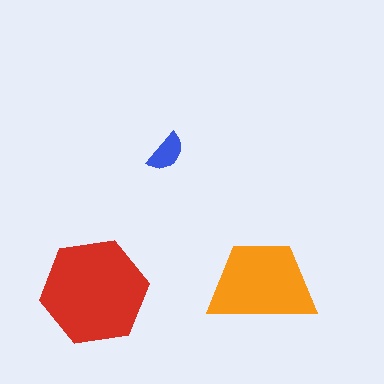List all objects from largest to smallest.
The red hexagon, the orange trapezoid, the blue semicircle.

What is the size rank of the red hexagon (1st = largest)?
1st.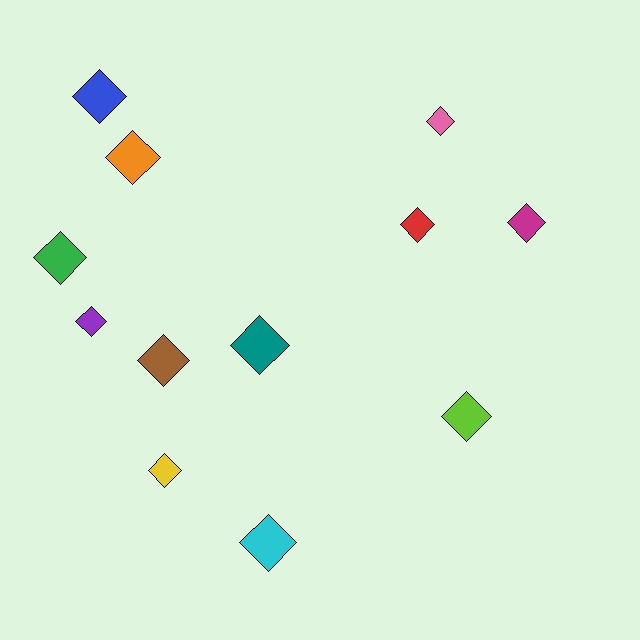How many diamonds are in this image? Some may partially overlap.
There are 12 diamonds.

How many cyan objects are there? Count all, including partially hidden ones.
There is 1 cyan object.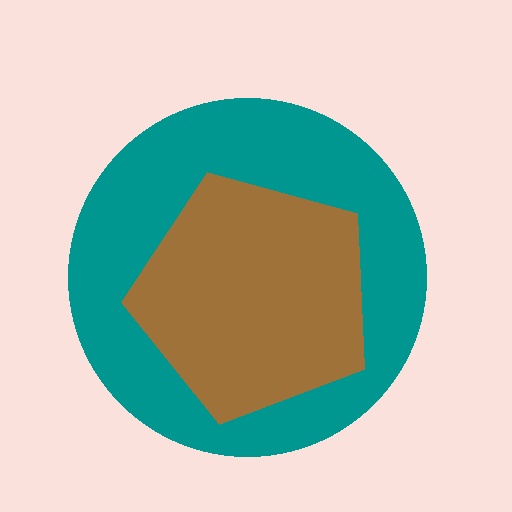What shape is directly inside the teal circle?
The brown pentagon.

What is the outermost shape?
The teal circle.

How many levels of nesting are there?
2.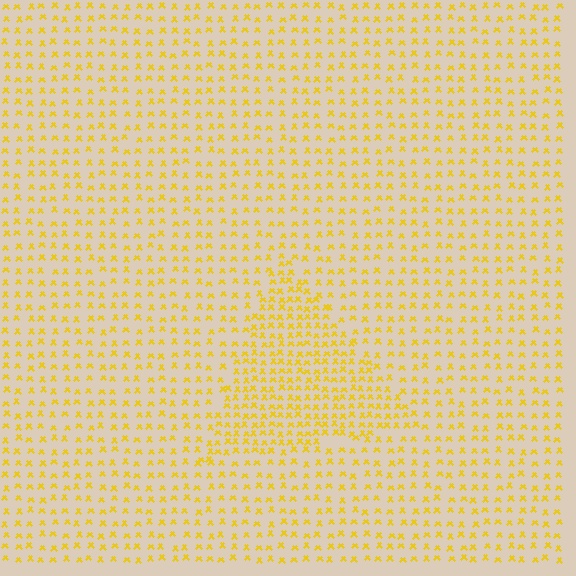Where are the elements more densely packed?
The elements are more densely packed inside the triangle boundary.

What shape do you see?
I see a triangle.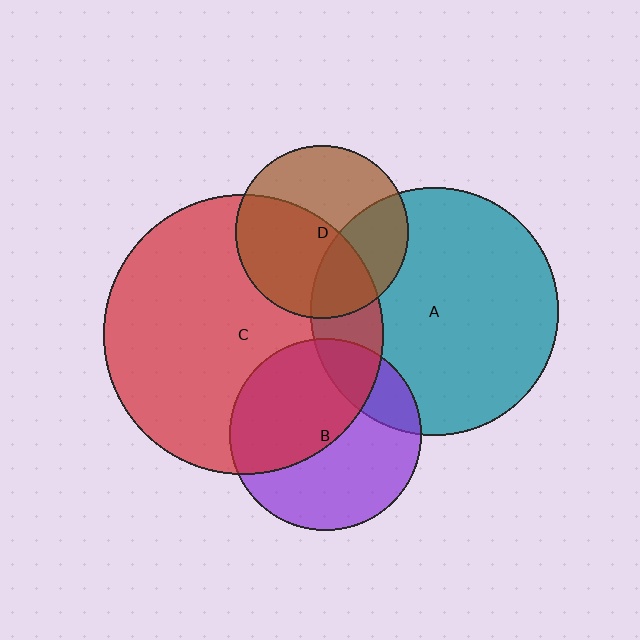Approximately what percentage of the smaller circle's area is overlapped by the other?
Approximately 20%.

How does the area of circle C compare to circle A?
Approximately 1.3 times.